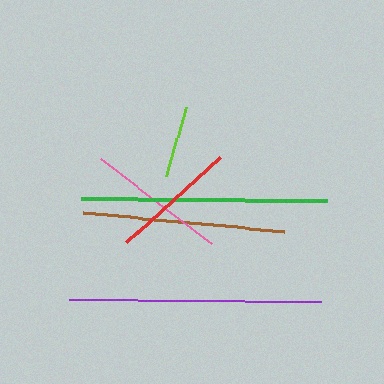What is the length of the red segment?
The red segment is approximately 128 pixels long.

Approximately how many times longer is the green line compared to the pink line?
The green line is approximately 1.8 times the length of the pink line.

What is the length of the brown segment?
The brown segment is approximately 202 pixels long.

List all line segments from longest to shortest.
From longest to shortest: purple, green, brown, pink, red, lime.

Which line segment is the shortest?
The lime line is the shortest at approximately 71 pixels.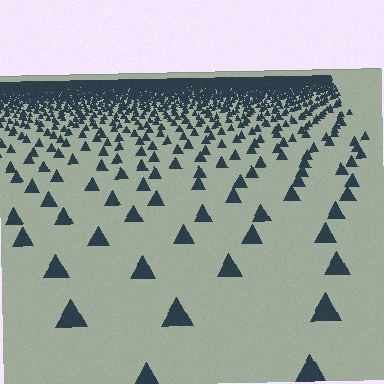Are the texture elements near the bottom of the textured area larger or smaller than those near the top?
Larger. Near the bottom, elements are closer to the viewer and appear at a bigger on-screen size.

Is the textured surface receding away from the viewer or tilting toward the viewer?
The surface is receding away from the viewer. Texture elements get smaller and denser toward the top.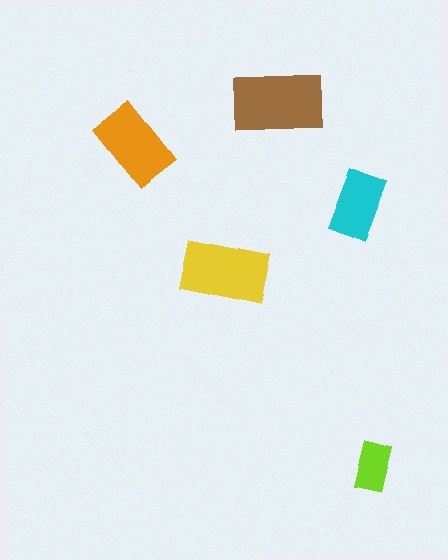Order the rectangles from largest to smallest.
the brown one, the yellow one, the orange one, the cyan one, the lime one.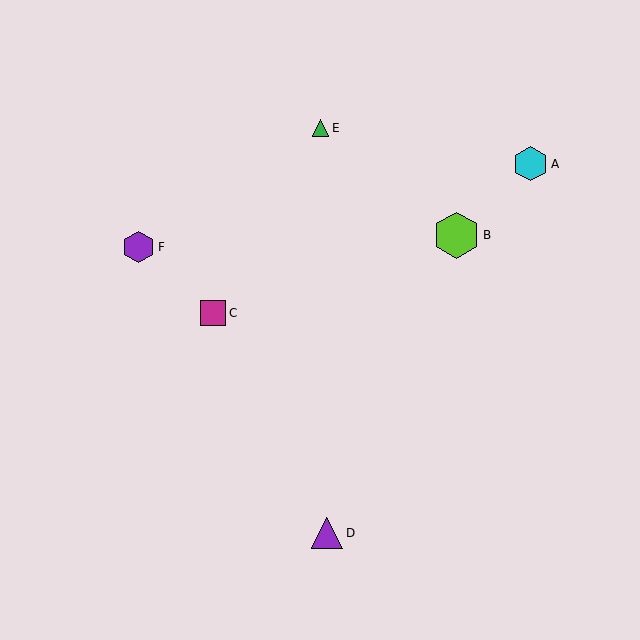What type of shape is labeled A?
Shape A is a cyan hexagon.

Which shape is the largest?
The lime hexagon (labeled B) is the largest.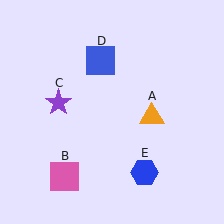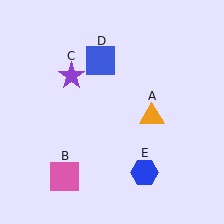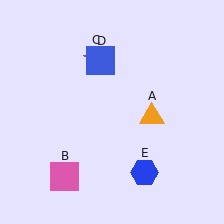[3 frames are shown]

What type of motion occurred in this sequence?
The purple star (object C) rotated clockwise around the center of the scene.